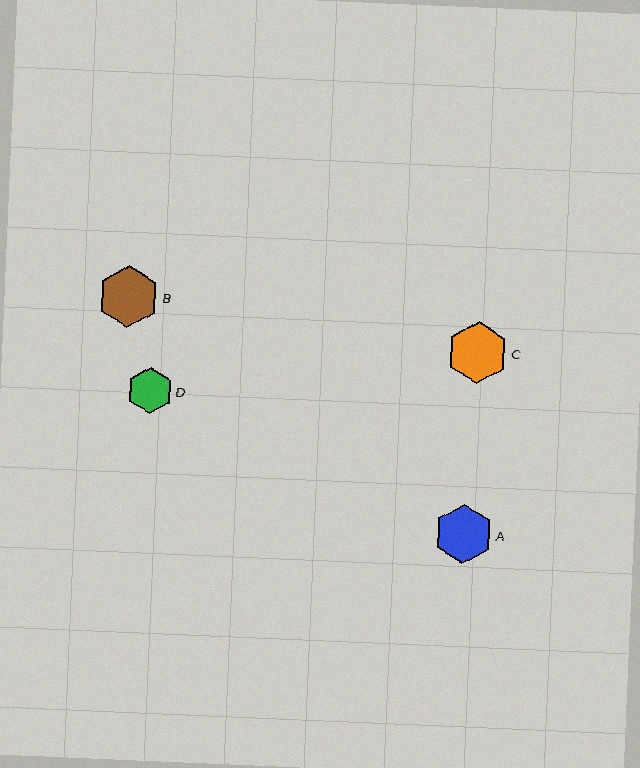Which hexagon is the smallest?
Hexagon D is the smallest with a size of approximately 46 pixels.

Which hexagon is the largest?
Hexagon C is the largest with a size of approximately 62 pixels.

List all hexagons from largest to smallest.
From largest to smallest: C, B, A, D.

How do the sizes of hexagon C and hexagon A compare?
Hexagon C and hexagon A are approximately the same size.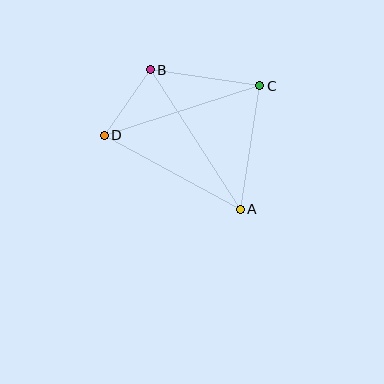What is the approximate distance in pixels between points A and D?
The distance between A and D is approximately 155 pixels.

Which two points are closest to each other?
Points B and D are closest to each other.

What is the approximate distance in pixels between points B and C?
The distance between B and C is approximately 111 pixels.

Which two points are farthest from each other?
Points A and B are farthest from each other.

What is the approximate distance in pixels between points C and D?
The distance between C and D is approximately 164 pixels.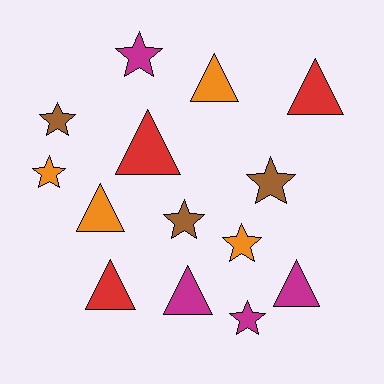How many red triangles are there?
There are 3 red triangles.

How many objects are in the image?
There are 14 objects.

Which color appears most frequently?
Orange, with 4 objects.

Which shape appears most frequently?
Star, with 7 objects.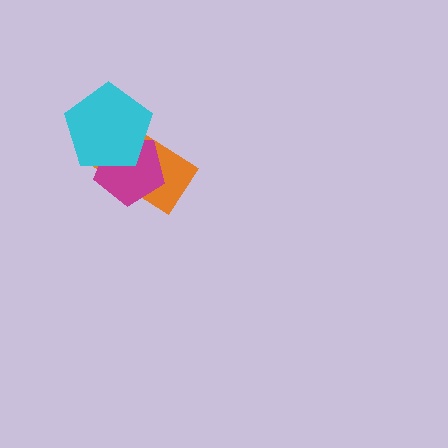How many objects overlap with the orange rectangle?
2 objects overlap with the orange rectangle.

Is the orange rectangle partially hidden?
Yes, it is partially covered by another shape.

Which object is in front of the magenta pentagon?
The cyan pentagon is in front of the magenta pentagon.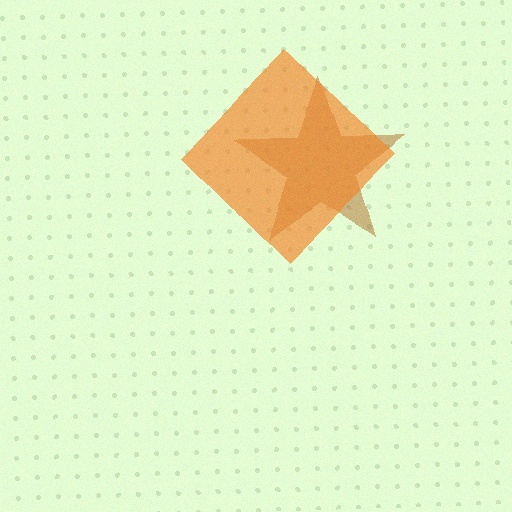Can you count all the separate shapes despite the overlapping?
Yes, there are 2 separate shapes.